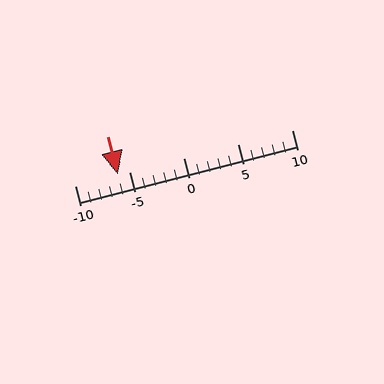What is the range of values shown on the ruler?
The ruler shows values from -10 to 10.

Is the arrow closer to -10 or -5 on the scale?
The arrow is closer to -5.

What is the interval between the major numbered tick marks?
The major tick marks are spaced 5 units apart.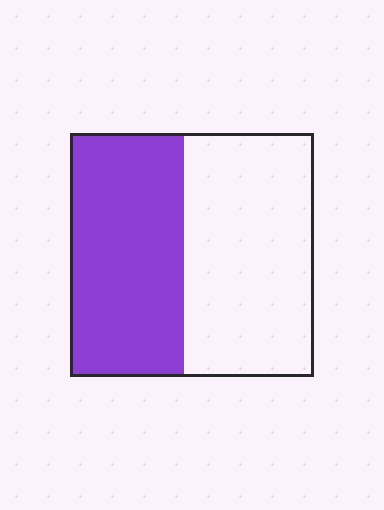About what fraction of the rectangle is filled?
About one half (1/2).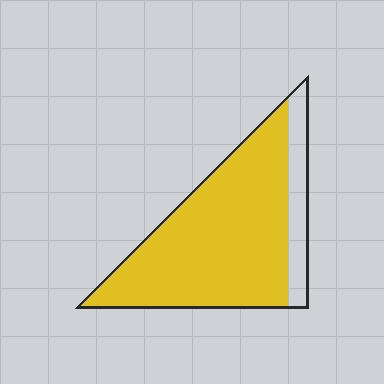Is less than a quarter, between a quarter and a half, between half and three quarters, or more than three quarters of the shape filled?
More than three quarters.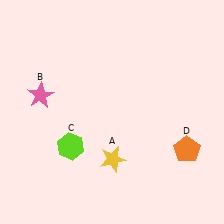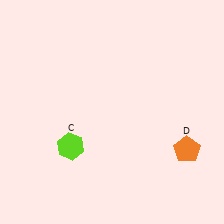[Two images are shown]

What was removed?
The pink star (B), the yellow star (A) were removed in Image 2.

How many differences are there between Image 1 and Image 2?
There are 2 differences between the two images.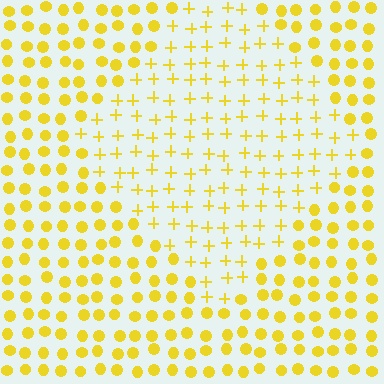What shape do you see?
I see a diamond.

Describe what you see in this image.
The image is filled with small yellow elements arranged in a uniform grid. A diamond-shaped region contains plus signs, while the surrounding area contains circles. The boundary is defined purely by the change in element shape.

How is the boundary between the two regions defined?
The boundary is defined by a change in element shape: plus signs inside vs. circles outside. All elements share the same color and spacing.